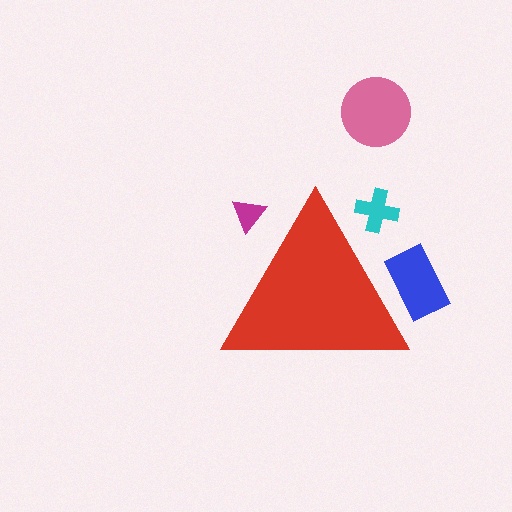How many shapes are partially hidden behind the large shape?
3 shapes are partially hidden.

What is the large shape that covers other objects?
A red triangle.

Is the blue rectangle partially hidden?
Yes, the blue rectangle is partially hidden behind the red triangle.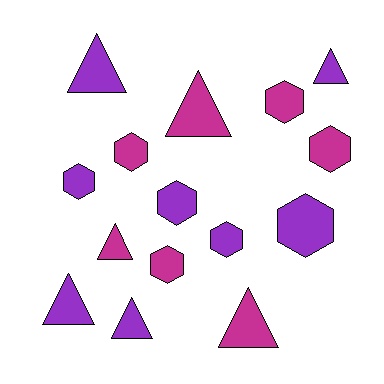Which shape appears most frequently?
Hexagon, with 8 objects.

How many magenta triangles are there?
There are 3 magenta triangles.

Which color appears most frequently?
Purple, with 8 objects.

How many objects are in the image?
There are 15 objects.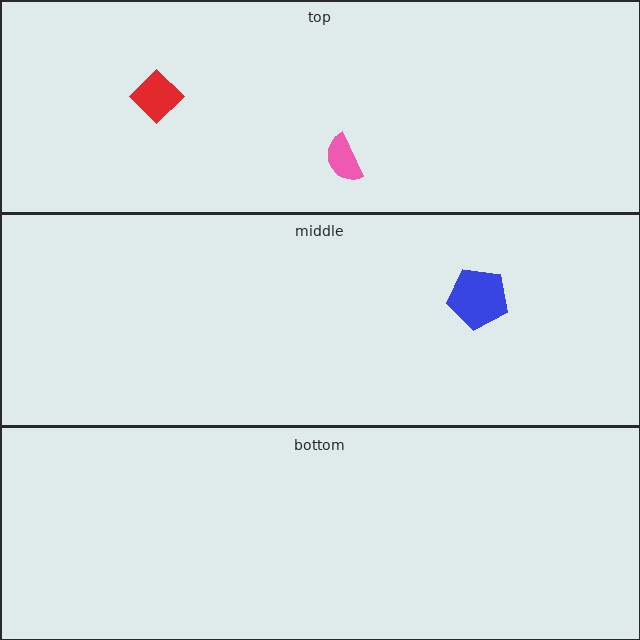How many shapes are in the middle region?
1.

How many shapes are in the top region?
2.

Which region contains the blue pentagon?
The middle region.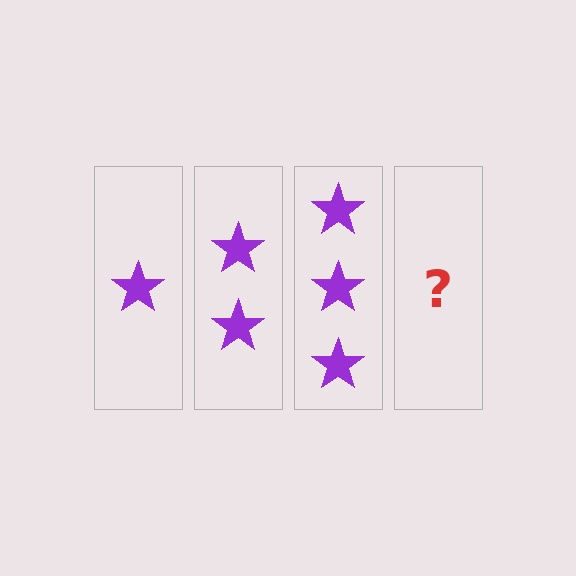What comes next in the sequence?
The next element should be 4 stars.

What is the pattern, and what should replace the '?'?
The pattern is that each step adds one more star. The '?' should be 4 stars.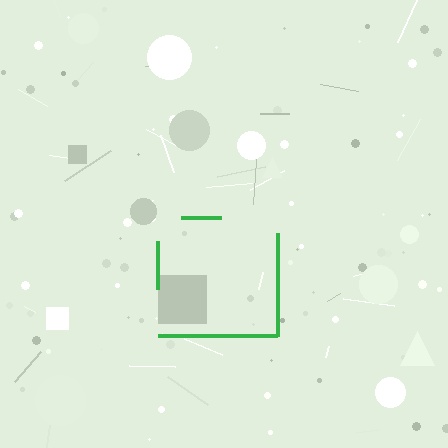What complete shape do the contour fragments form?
The contour fragments form a square.